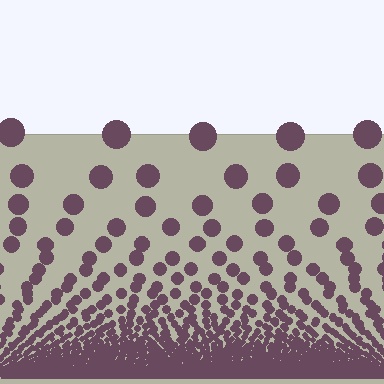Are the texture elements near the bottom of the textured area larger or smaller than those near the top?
Smaller. The gradient is inverted — elements near the bottom are smaller and denser.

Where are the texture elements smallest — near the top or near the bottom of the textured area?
Near the bottom.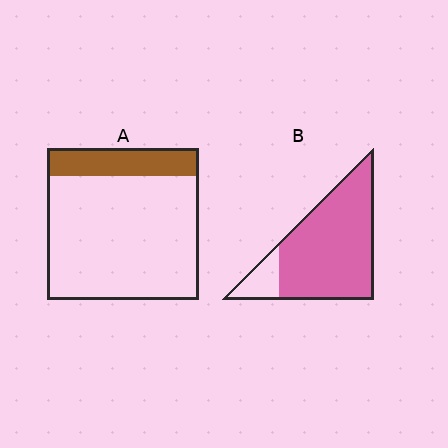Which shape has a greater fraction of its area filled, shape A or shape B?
Shape B.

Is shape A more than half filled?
No.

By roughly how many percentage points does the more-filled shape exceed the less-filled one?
By roughly 65 percentage points (B over A).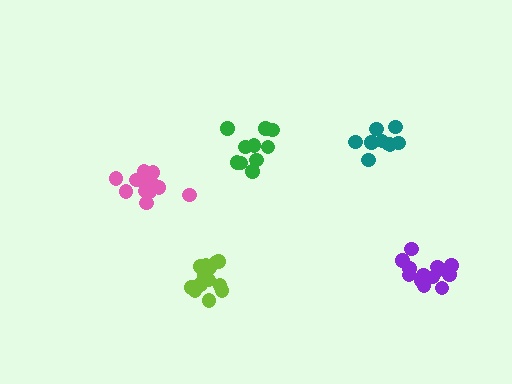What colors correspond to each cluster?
The clusters are colored: purple, teal, pink, lime, green.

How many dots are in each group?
Group 1: 14 dots, Group 2: 9 dots, Group 3: 13 dots, Group 4: 13 dots, Group 5: 10 dots (59 total).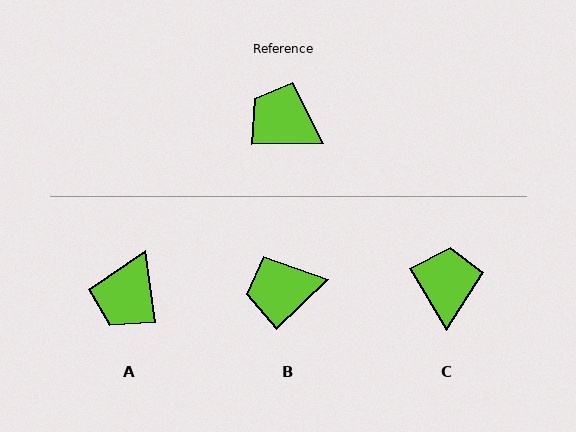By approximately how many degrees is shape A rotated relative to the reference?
Approximately 98 degrees counter-clockwise.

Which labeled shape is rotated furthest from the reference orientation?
A, about 98 degrees away.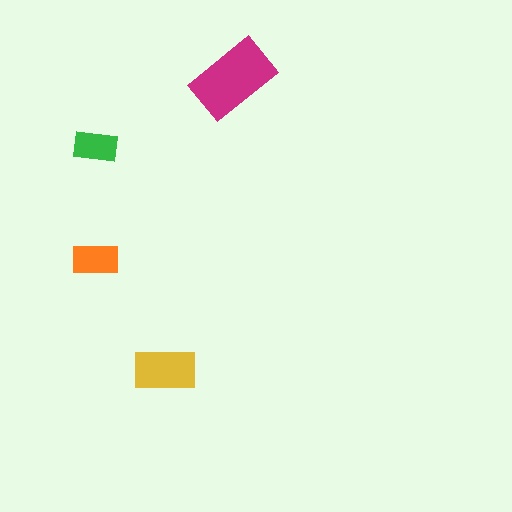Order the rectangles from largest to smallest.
the magenta one, the yellow one, the orange one, the green one.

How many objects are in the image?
There are 4 objects in the image.